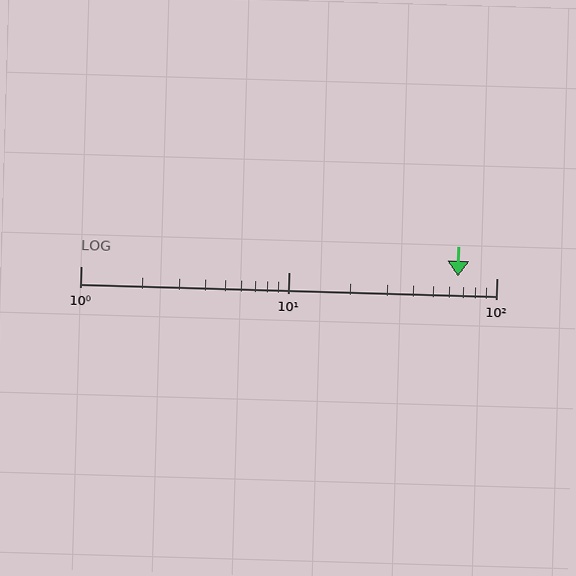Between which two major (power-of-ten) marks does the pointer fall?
The pointer is between 10 and 100.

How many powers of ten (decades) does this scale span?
The scale spans 2 decades, from 1 to 100.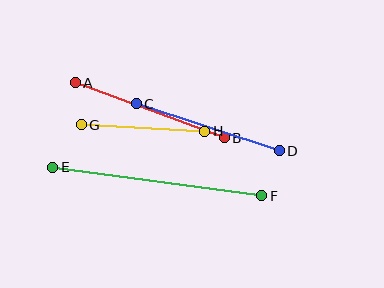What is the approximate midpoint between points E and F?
The midpoint is at approximately (157, 181) pixels.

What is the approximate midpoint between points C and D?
The midpoint is at approximately (208, 127) pixels.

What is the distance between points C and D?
The distance is approximately 150 pixels.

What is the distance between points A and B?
The distance is approximately 159 pixels.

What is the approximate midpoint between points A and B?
The midpoint is at approximately (150, 110) pixels.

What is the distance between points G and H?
The distance is approximately 124 pixels.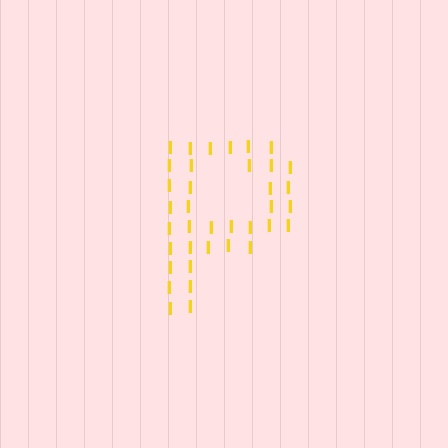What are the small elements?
The small elements are letter I's.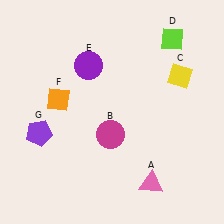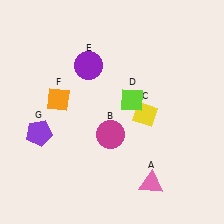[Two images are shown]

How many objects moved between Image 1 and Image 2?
2 objects moved between the two images.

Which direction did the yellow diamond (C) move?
The yellow diamond (C) moved down.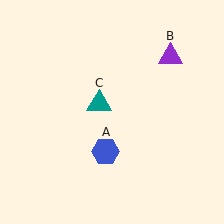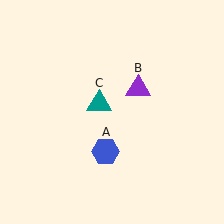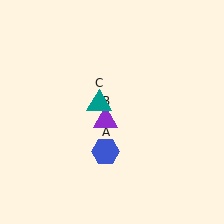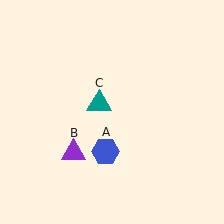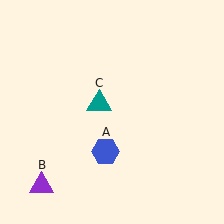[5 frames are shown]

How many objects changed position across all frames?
1 object changed position: purple triangle (object B).